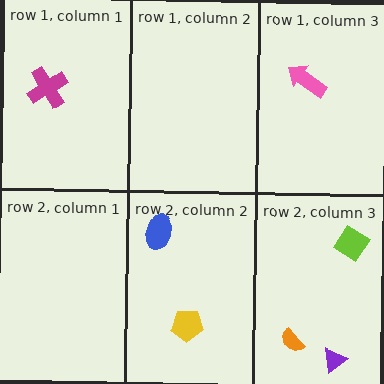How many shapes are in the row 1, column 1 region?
1.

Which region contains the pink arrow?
The row 1, column 3 region.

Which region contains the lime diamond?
The row 2, column 3 region.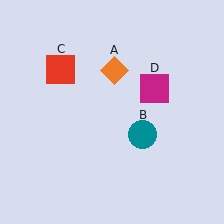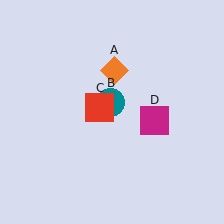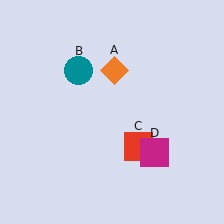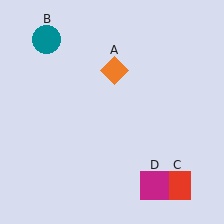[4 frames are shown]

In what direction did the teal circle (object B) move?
The teal circle (object B) moved up and to the left.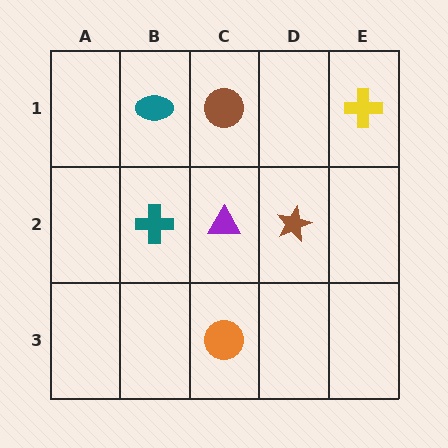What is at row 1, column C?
A brown circle.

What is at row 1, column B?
A teal ellipse.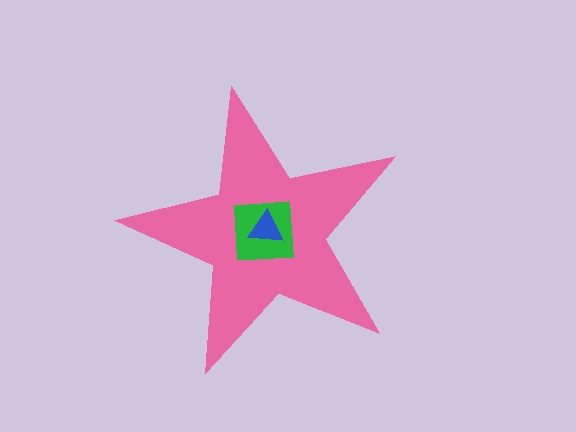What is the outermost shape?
The pink star.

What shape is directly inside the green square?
The blue triangle.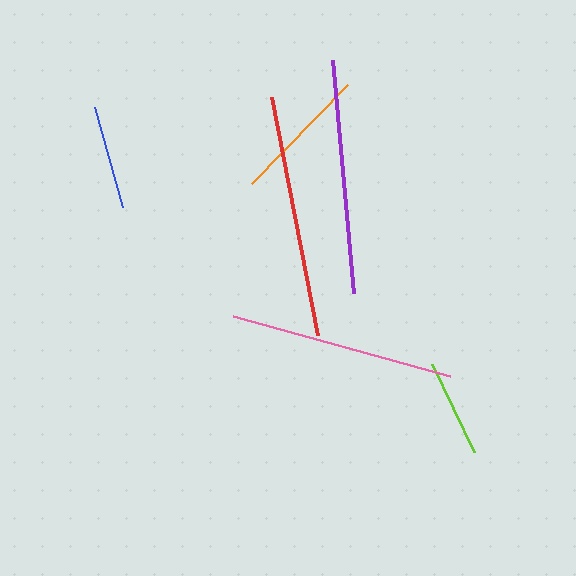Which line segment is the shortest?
The lime line is the shortest at approximately 97 pixels.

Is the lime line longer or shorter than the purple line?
The purple line is longer than the lime line.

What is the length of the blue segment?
The blue segment is approximately 104 pixels long.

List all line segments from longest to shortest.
From longest to shortest: red, purple, pink, orange, blue, lime.